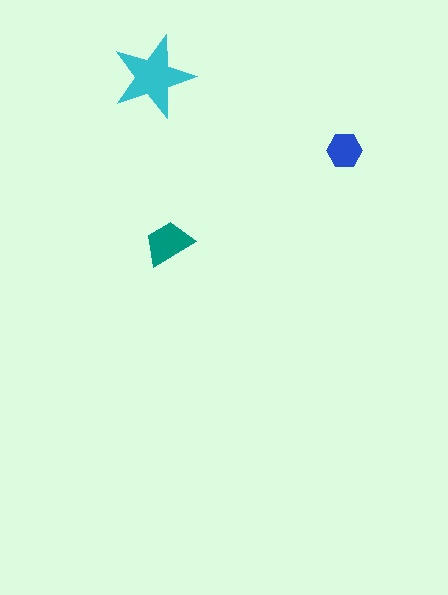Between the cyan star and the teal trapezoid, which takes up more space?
The cyan star.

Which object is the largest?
The cyan star.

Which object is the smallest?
The blue hexagon.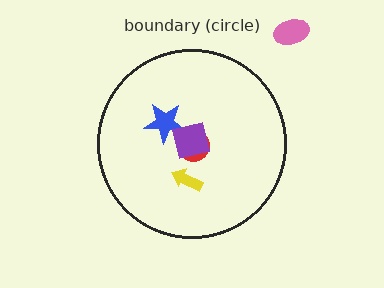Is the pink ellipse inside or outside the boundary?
Outside.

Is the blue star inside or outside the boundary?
Inside.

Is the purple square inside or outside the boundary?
Inside.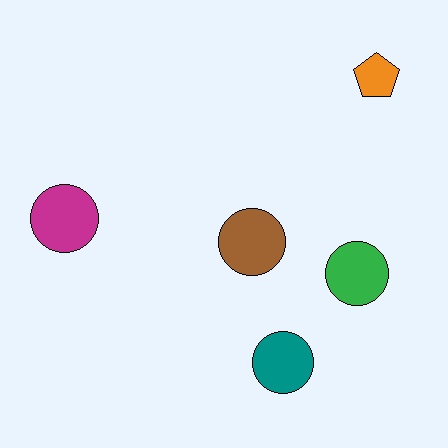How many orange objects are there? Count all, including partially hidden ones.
There is 1 orange object.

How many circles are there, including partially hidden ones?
There are 4 circles.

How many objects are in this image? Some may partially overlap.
There are 5 objects.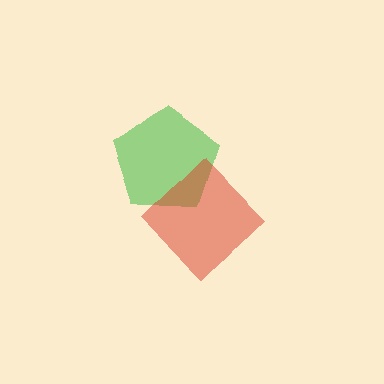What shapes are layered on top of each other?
The layered shapes are: a green pentagon, a red diamond.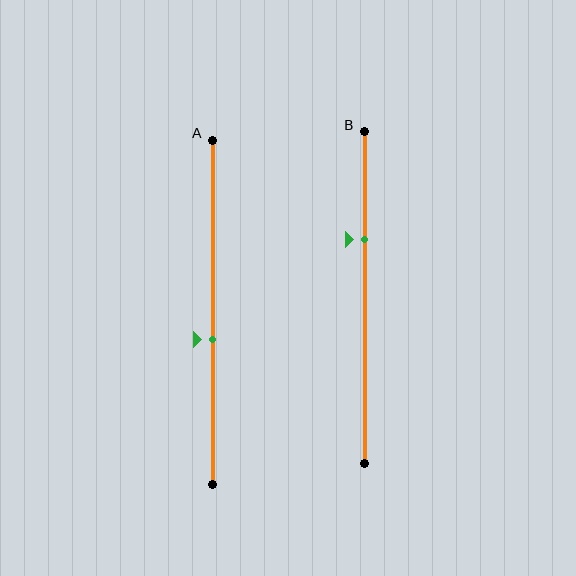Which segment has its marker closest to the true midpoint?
Segment A has its marker closest to the true midpoint.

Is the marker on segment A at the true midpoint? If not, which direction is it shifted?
No, the marker on segment A is shifted downward by about 8% of the segment length.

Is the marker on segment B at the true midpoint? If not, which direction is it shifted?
No, the marker on segment B is shifted upward by about 18% of the segment length.